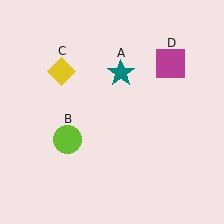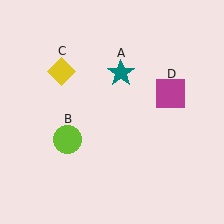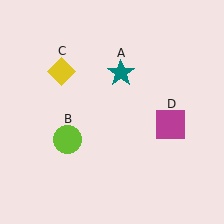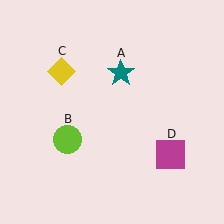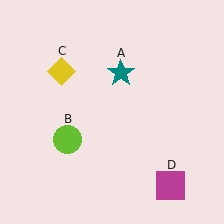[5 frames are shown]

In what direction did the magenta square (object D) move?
The magenta square (object D) moved down.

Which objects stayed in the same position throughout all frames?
Teal star (object A) and lime circle (object B) and yellow diamond (object C) remained stationary.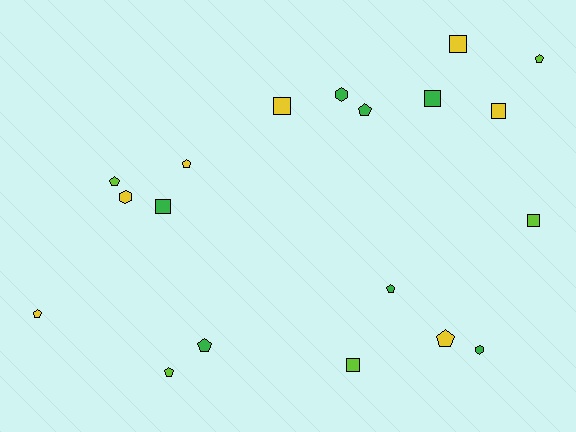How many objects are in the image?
There are 19 objects.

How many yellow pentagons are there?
There are 3 yellow pentagons.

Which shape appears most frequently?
Pentagon, with 9 objects.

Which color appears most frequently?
Yellow, with 7 objects.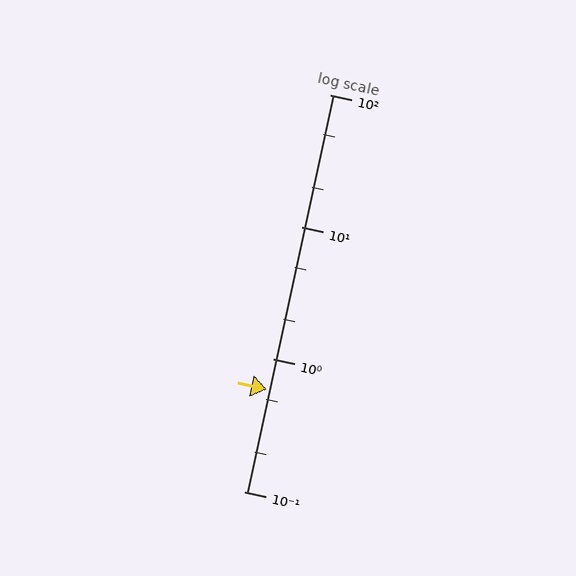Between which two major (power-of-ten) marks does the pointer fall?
The pointer is between 0.1 and 1.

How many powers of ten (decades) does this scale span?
The scale spans 3 decades, from 0.1 to 100.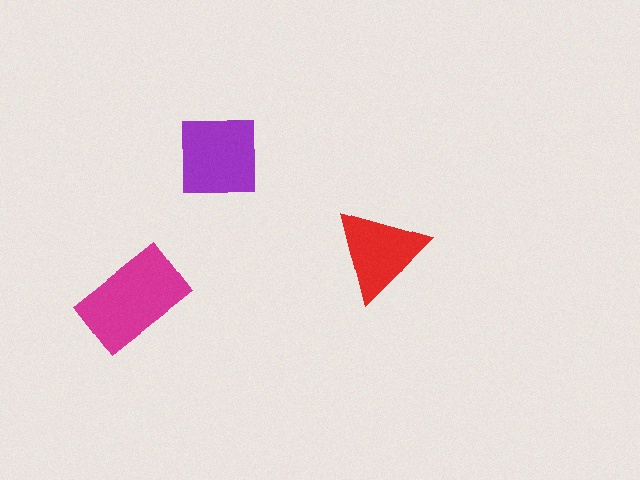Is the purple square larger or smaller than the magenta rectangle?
Smaller.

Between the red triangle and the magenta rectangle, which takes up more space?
The magenta rectangle.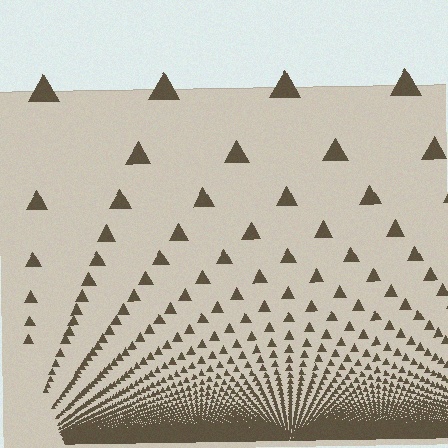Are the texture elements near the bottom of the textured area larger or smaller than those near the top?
Smaller. The gradient is inverted — elements near the bottom are smaller and denser.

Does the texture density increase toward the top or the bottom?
Density increases toward the bottom.